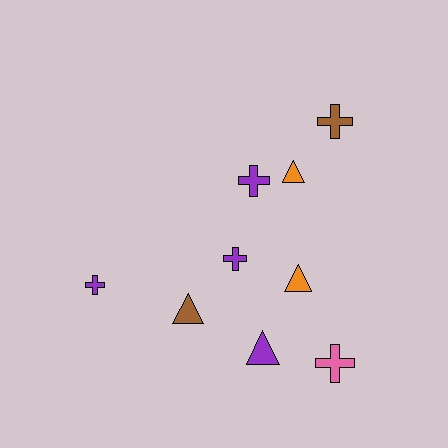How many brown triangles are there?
There is 1 brown triangle.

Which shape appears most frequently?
Cross, with 5 objects.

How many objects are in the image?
There are 9 objects.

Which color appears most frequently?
Purple, with 4 objects.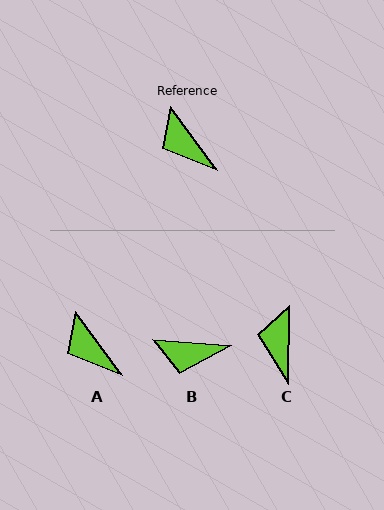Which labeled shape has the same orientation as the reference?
A.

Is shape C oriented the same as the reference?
No, it is off by about 37 degrees.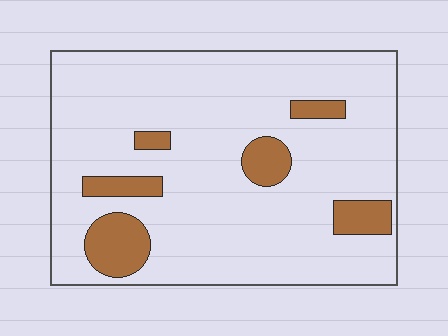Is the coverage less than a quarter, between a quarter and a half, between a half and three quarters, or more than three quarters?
Less than a quarter.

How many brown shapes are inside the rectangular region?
6.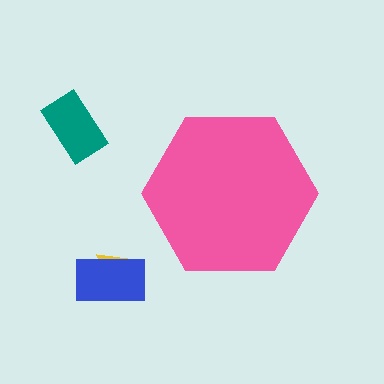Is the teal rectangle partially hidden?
No, the teal rectangle is fully visible.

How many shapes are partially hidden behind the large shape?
0 shapes are partially hidden.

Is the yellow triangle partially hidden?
No, the yellow triangle is fully visible.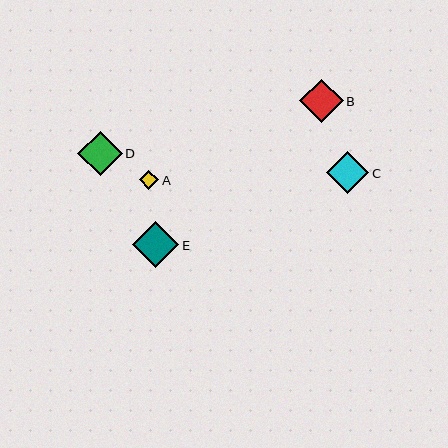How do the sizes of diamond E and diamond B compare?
Diamond E and diamond B are approximately the same size.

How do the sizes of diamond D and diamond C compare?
Diamond D and diamond C are approximately the same size.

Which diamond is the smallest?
Diamond A is the smallest with a size of approximately 19 pixels.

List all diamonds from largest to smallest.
From largest to smallest: E, D, B, C, A.